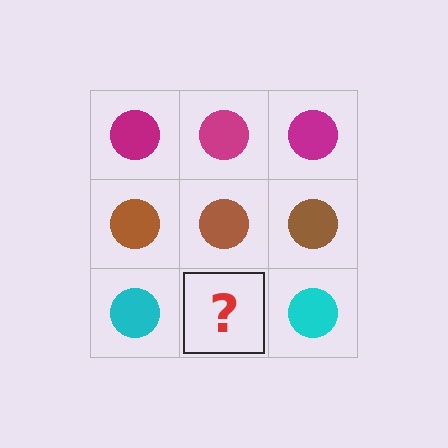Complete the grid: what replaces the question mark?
The question mark should be replaced with a cyan circle.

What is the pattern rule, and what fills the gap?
The rule is that each row has a consistent color. The gap should be filled with a cyan circle.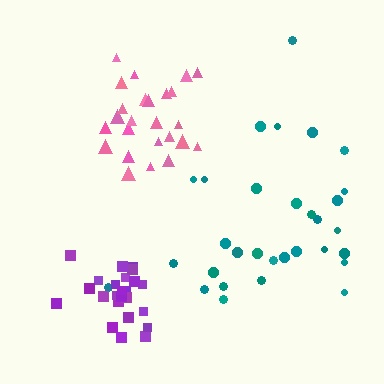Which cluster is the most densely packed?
Purple.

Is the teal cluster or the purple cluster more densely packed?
Purple.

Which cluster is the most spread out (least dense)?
Teal.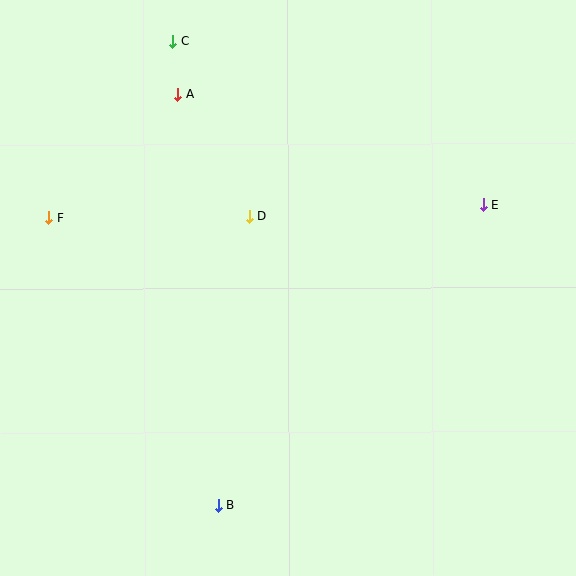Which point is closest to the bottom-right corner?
Point B is closest to the bottom-right corner.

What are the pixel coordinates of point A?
Point A is at (178, 95).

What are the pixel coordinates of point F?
Point F is at (49, 218).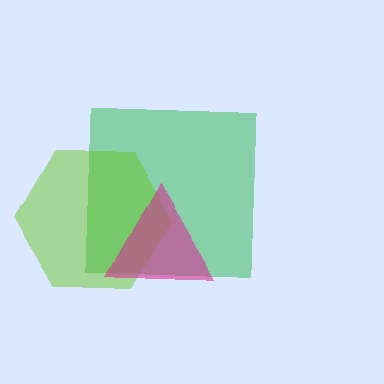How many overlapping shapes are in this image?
There are 3 overlapping shapes in the image.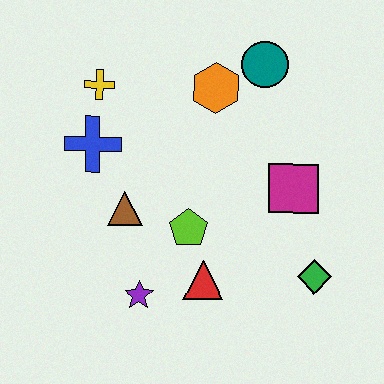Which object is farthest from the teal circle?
The purple star is farthest from the teal circle.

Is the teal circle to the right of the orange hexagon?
Yes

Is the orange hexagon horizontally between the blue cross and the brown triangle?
No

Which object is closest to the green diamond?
The magenta square is closest to the green diamond.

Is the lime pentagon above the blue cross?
No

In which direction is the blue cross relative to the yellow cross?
The blue cross is below the yellow cross.